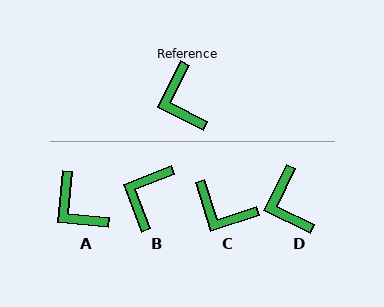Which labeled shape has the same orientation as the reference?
D.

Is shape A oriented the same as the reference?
No, it is off by about 21 degrees.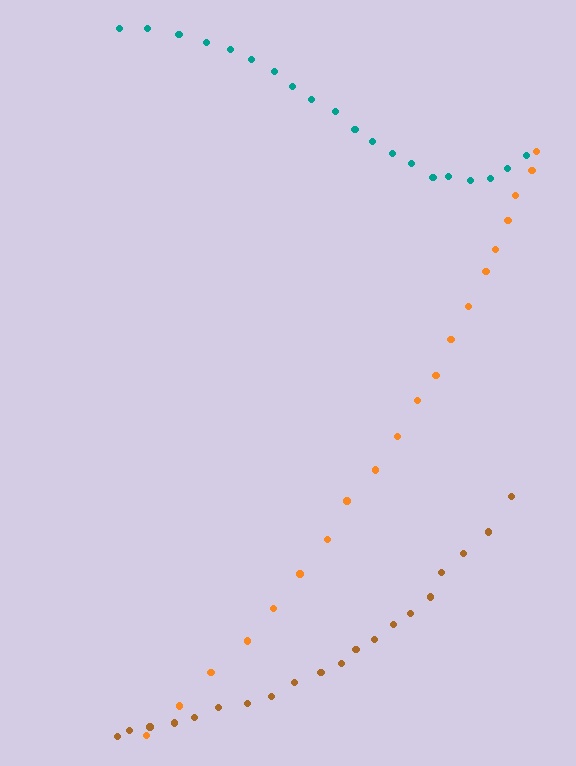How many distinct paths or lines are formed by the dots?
There are 3 distinct paths.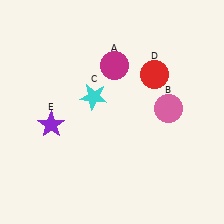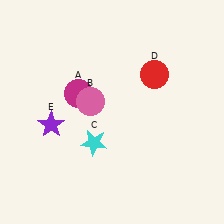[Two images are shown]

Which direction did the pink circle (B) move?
The pink circle (B) moved left.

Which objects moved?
The objects that moved are: the magenta circle (A), the pink circle (B), the cyan star (C).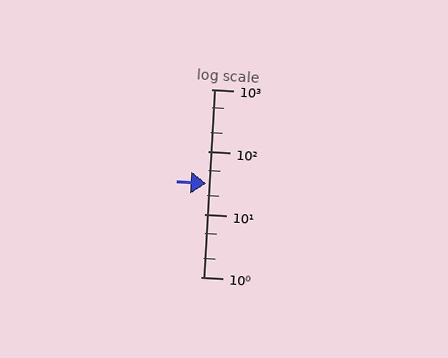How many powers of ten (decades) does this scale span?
The scale spans 3 decades, from 1 to 1000.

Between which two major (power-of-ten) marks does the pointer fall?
The pointer is between 10 and 100.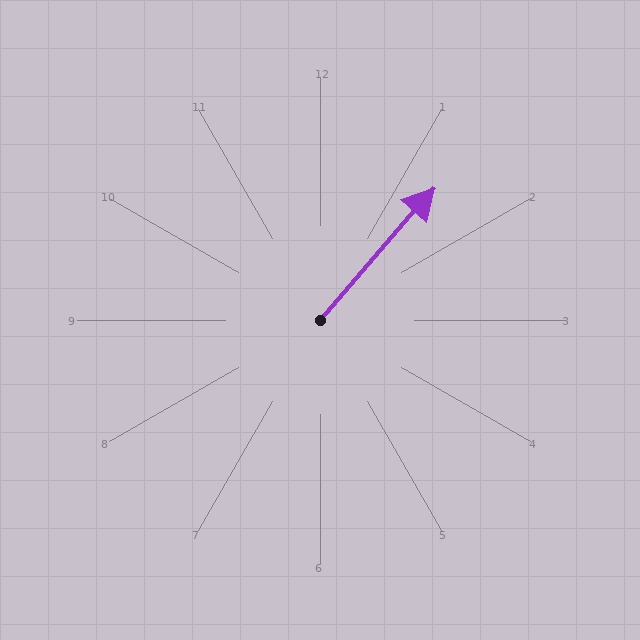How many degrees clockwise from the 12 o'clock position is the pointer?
Approximately 41 degrees.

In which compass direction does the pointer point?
Northeast.